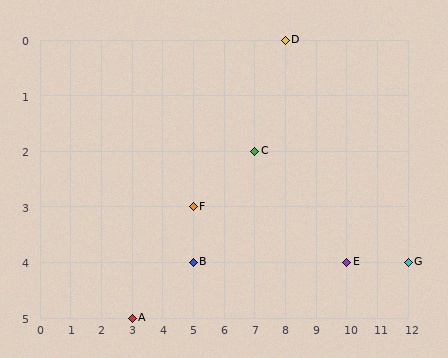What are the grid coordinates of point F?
Point F is at grid coordinates (5, 3).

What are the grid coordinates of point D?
Point D is at grid coordinates (8, 0).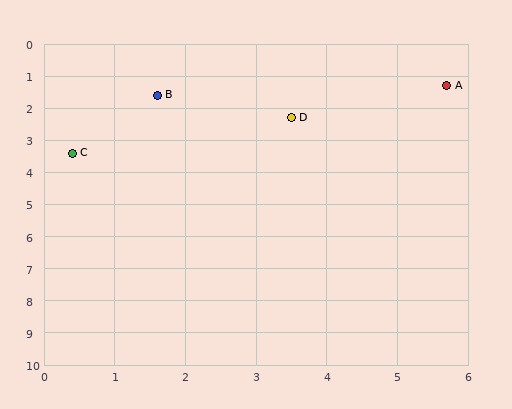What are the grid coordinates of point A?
Point A is at approximately (5.7, 1.3).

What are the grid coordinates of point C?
Point C is at approximately (0.4, 3.4).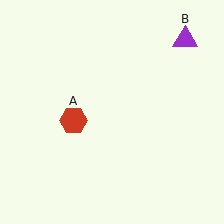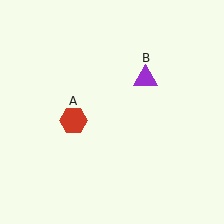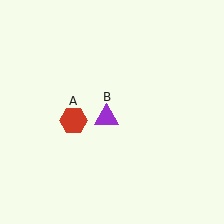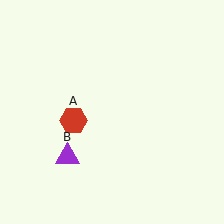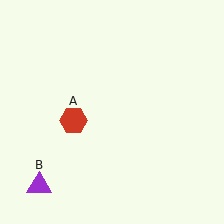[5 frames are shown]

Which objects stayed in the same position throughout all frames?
Red hexagon (object A) remained stationary.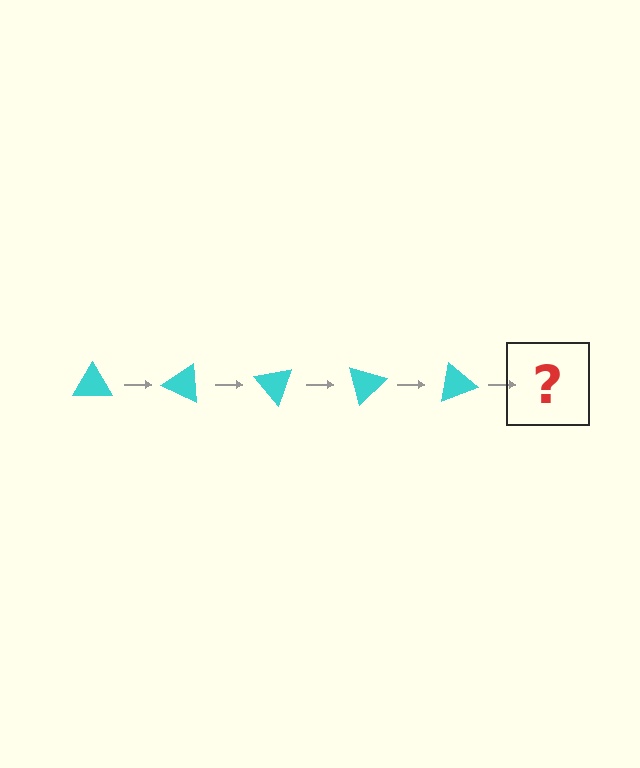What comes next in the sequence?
The next element should be a cyan triangle rotated 125 degrees.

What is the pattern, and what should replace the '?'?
The pattern is that the triangle rotates 25 degrees each step. The '?' should be a cyan triangle rotated 125 degrees.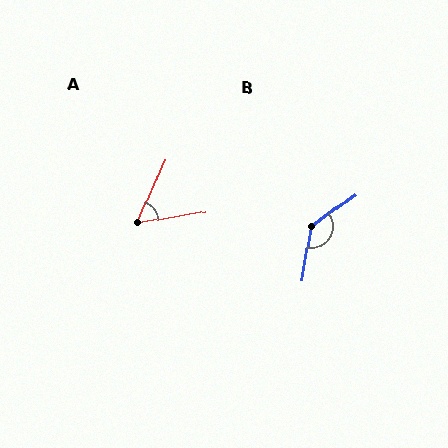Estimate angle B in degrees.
Approximately 135 degrees.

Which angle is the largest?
B, at approximately 135 degrees.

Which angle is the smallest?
A, at approximately 56 degrees.